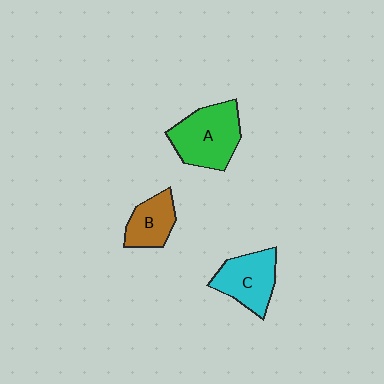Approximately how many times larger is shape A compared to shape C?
Approximately 1.3 times.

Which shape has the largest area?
Shape A (green).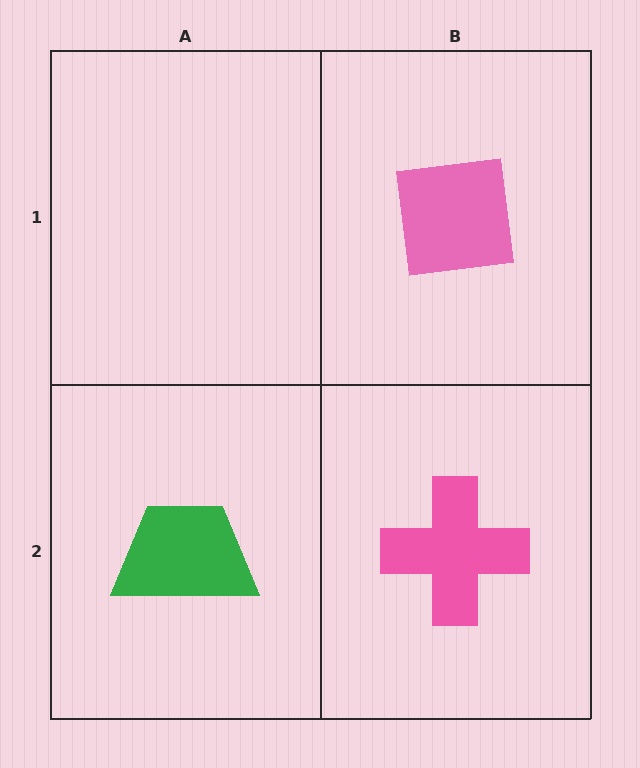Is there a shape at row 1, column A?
No, that cell is empty.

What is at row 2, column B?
A pink cross.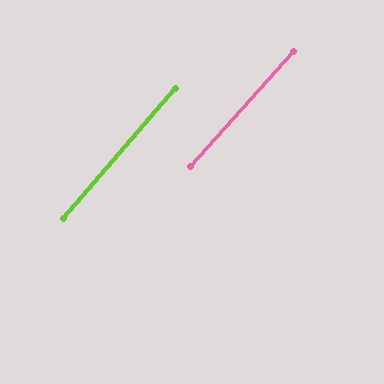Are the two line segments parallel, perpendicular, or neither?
Parallel — their directions differ by only 1.3°.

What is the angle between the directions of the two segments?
Approximately 1 degree.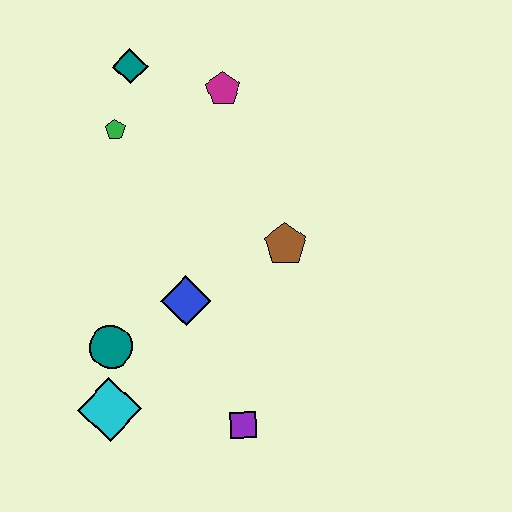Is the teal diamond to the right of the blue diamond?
No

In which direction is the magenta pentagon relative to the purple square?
The magenta pentagon is above the purple square.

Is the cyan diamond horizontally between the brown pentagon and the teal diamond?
No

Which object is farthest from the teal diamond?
The purple square is farthest from the teal diamond.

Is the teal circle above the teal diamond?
No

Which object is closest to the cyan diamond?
The teal circle is closest to the cyan diamond.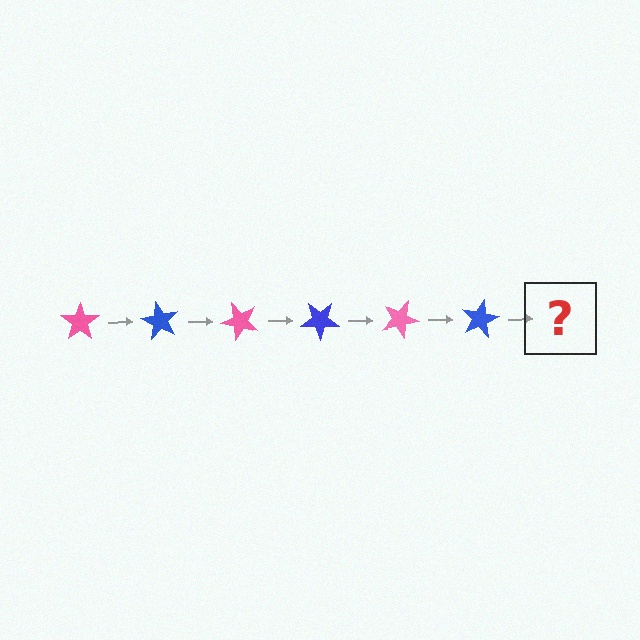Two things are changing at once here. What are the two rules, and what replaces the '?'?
The two rules are that it rotates 60 degrees each step and the color cycles through pink and blue. The '?' should be a pink star, rotated 360 degrees from the start.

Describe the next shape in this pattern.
It should be a pink star, rotated 360 degrees from the start.